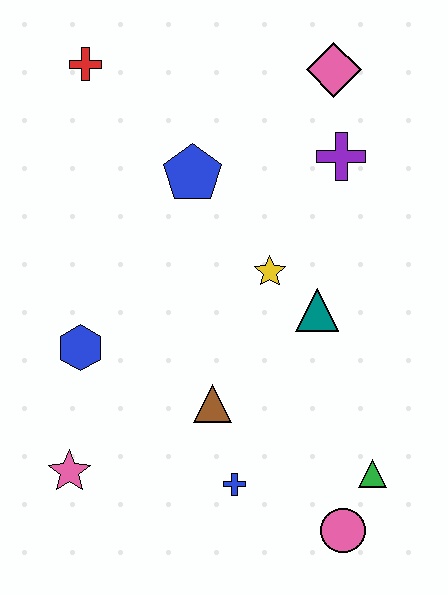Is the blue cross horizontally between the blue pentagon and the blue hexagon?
No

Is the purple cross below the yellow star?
No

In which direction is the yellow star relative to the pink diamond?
The yellow star is below the pink diamond.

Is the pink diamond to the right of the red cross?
Yes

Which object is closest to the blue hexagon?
The pink star is closest to the blue hexagon.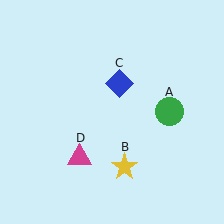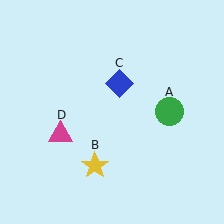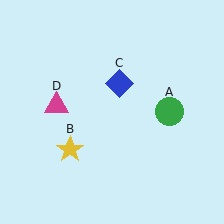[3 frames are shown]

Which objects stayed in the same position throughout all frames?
Green circle (object A) and blue diamond (object C) remained stationary.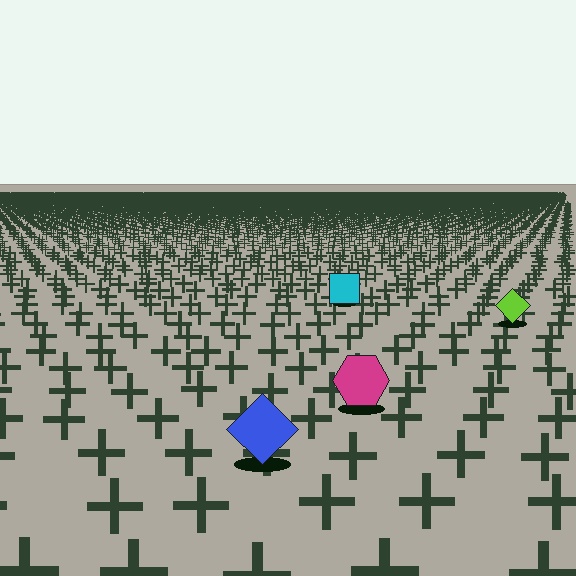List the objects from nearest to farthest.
From nearest to farthest: the blue diamond, the magenta hexagon, the lime diamond, the cyan square.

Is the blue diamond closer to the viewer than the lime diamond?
Yes. The blue diamond is closer — you can tell from the texture gradient: the ground texture is coarser near it.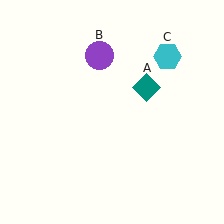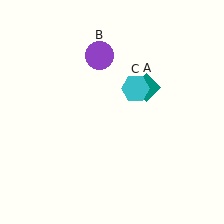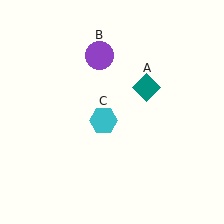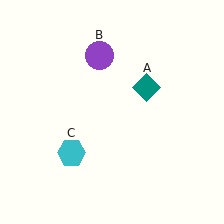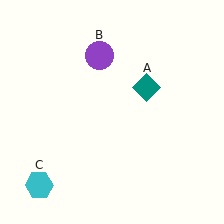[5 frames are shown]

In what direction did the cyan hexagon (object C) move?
The cyan hexagon (object C) moved down and to the left.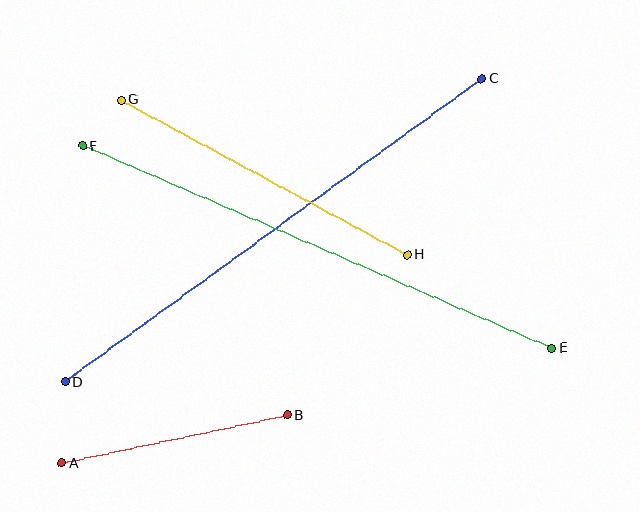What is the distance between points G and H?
The distance is approximately 325 pixels.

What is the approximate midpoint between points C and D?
The midpoint is at approximately (274, 231) pixels.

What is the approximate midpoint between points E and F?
The midpoint is at approximately (317, 247) pixels.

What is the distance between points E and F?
The distance is approximately 511 pixels.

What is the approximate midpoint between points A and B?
The midpoint is at approximately (175, 439) pixels.